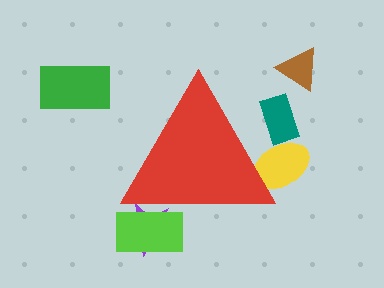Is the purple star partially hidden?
Yes, the purple star is partially hidden behind the red triangle.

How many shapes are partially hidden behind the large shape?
4 shapes are partially hidden.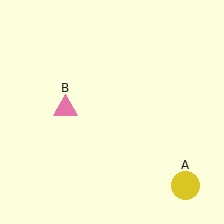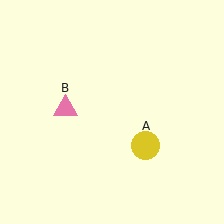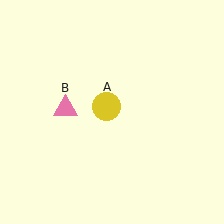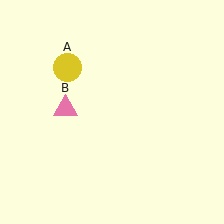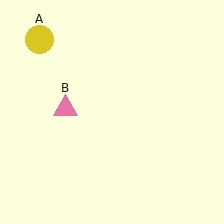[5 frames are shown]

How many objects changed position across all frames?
1 object changed position: yellow circle (object A).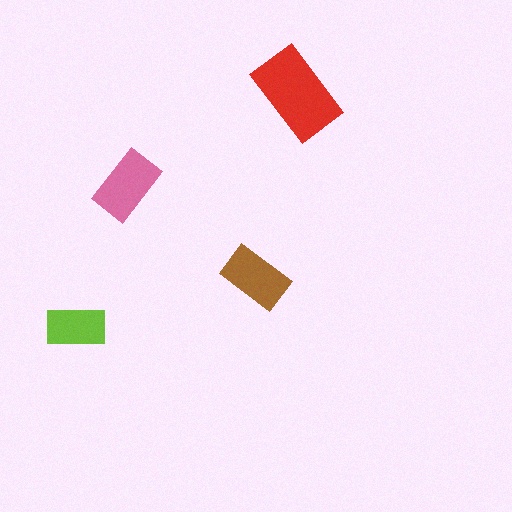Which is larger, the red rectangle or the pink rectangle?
The red one.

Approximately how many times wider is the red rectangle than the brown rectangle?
About 1.5 times wider.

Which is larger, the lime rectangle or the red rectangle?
The red one.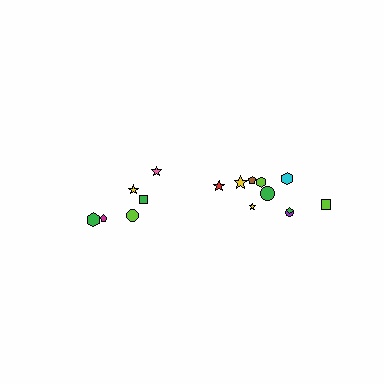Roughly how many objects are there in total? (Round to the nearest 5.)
Roughly 15 objects in total.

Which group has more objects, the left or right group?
The right group.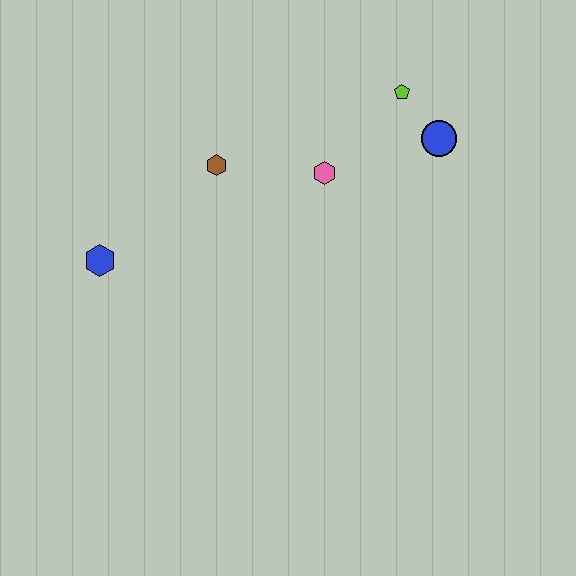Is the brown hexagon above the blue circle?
No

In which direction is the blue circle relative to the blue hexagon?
The blue circle is to the right of the blue hexagon.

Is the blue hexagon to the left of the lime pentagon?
Yes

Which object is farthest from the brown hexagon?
The blue circle is farthest from the brown hexagon.